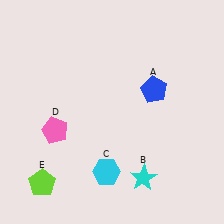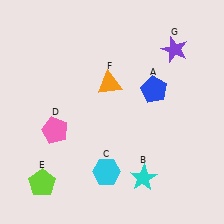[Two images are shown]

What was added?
An orange triangle (F), a purple star (G) were added in Image 2.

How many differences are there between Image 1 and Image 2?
There are 2 differences between the two images.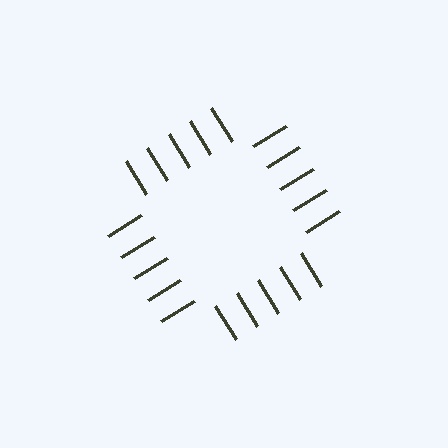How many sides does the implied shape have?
4 sides — the line-ends trace a square.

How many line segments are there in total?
20 — 5 along each of the 4 edges.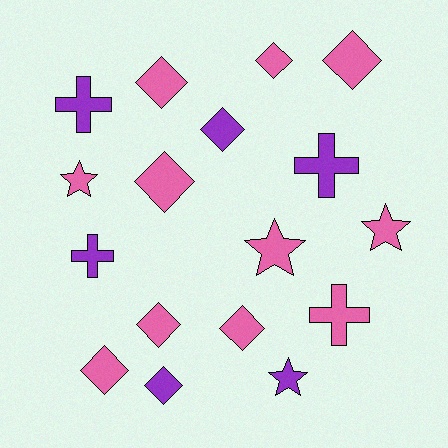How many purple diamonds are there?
There are 2 purple diamonds.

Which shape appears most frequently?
Diamond, with 9 objects.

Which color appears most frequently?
Pink, with 11 objects.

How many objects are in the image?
There are 17 objects.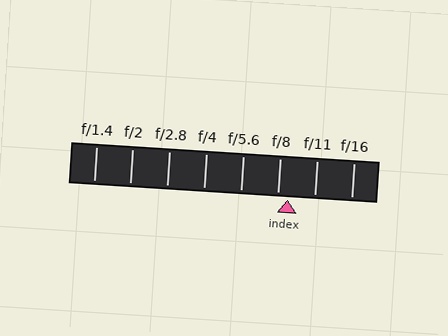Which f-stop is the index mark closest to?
The index mark is closest to f/8.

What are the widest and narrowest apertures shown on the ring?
The widest aperture shown is f/1.4 and the narrowest is f/16.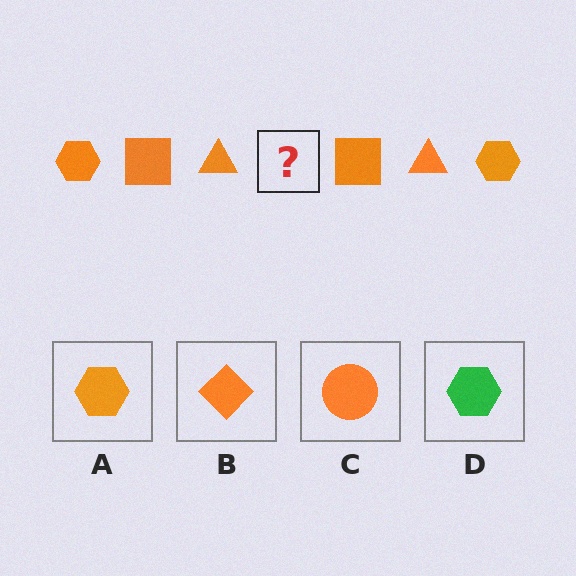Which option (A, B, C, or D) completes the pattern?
A.